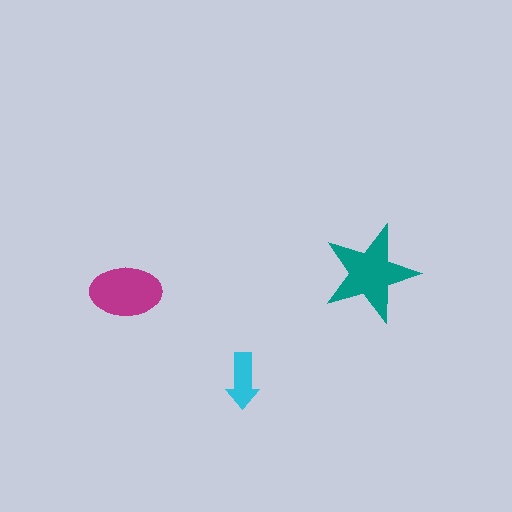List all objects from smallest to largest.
The cyan arrow, the magenta ellipse, the teal star.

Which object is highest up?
The teal star is topmost.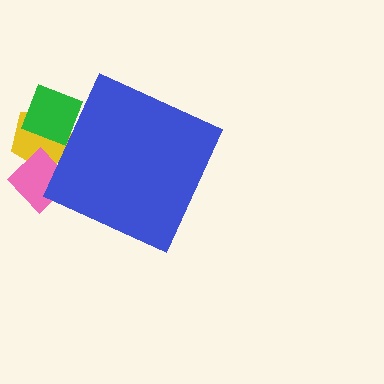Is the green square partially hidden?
Yes, the green square is partially hidden behind the blue diamond.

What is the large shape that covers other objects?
A blue diamond.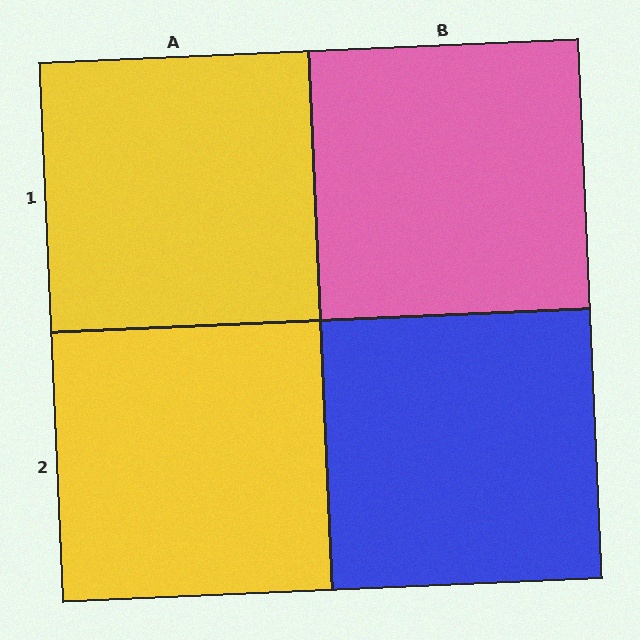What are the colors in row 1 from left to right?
Yellow, pink.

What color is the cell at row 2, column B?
Blue.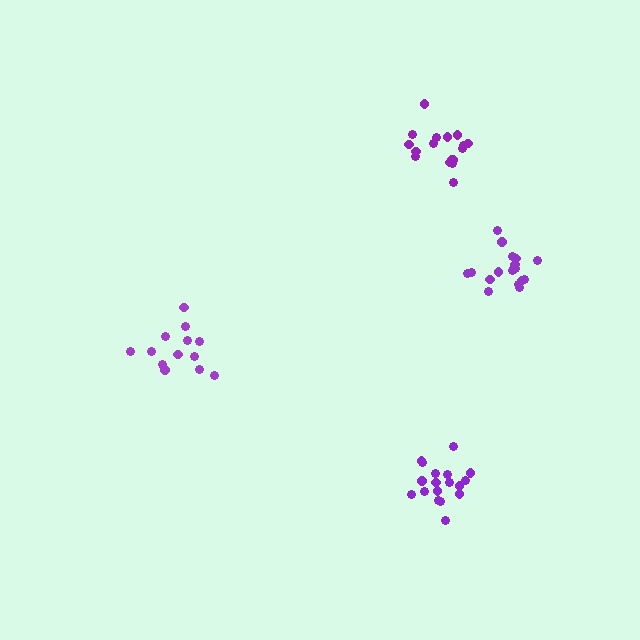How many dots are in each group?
Group 1: 17 dots, Group 2: 18 dots, Group 3: 13 dots, Group 4: 18 dots (66 total).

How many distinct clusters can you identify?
There are 4 distinct clusters.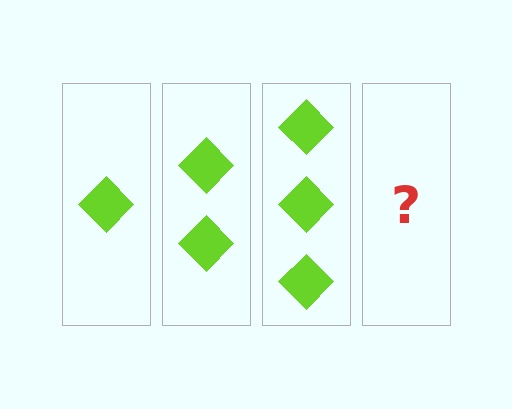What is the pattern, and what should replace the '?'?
The pattern is that each step adds one more diamond. The '?' should be 4 diamonds.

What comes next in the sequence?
The next element should be 4 diamonds.